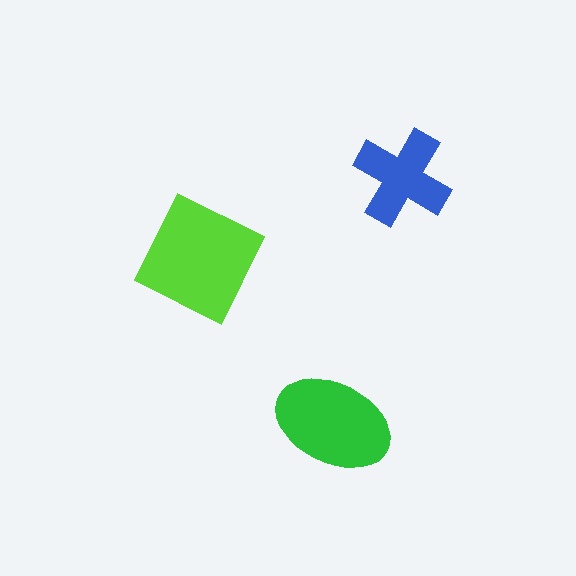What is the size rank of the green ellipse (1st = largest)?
2nd.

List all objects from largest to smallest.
The lime square, the green ellipse, the blue cross.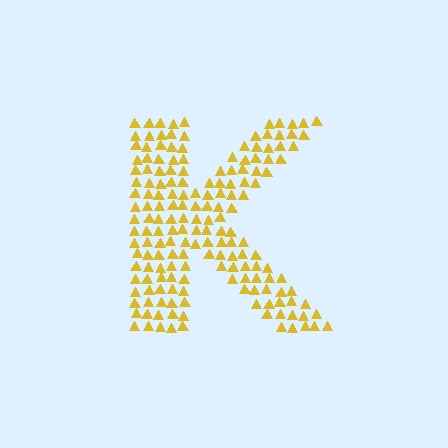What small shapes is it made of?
It is made of small triangles.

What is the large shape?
The large shape is the letter K.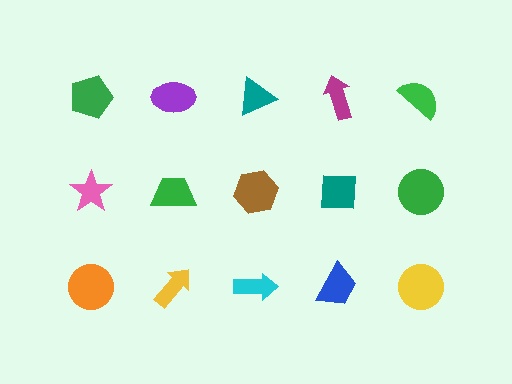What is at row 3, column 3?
A cyan arrow.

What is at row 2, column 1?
A pink star.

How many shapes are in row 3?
5 shapes.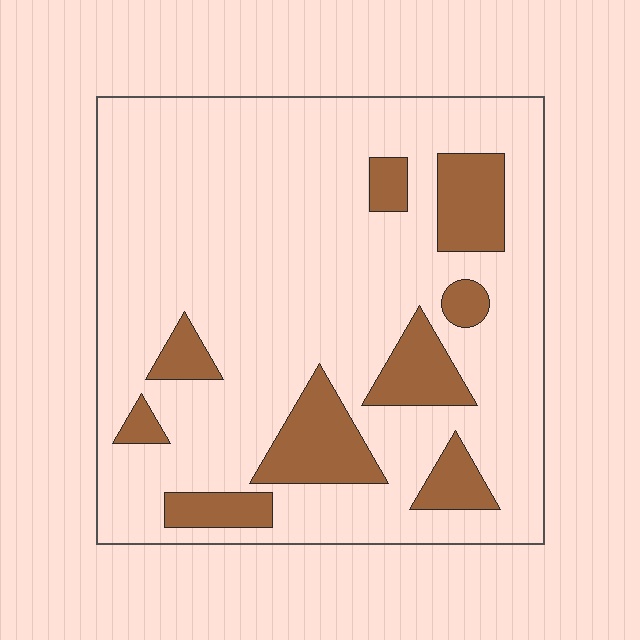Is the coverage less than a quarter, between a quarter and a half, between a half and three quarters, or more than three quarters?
Less than a quarter.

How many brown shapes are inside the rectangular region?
9.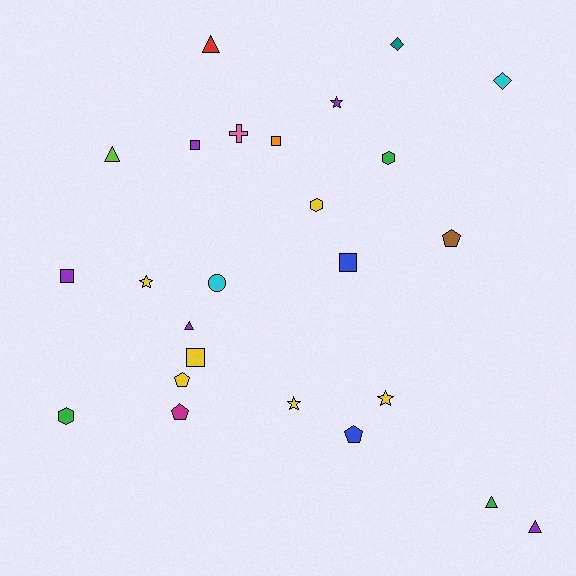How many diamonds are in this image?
There are 2 diamonds.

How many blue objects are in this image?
There are 2 blue objects.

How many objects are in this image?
There are 25 objects.